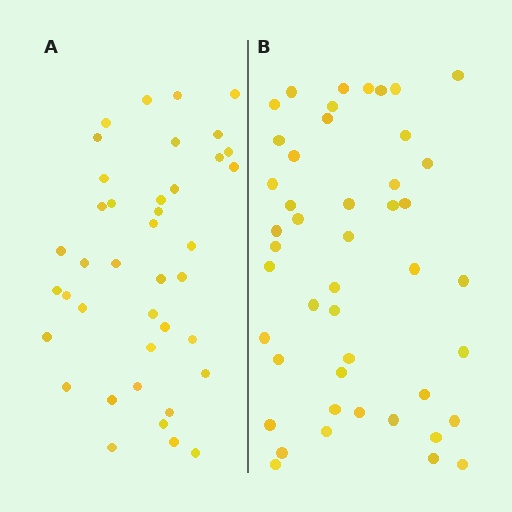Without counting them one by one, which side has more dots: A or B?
Region B (the right region) has more dots.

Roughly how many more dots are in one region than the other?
Region B has about 6 more dots than region A.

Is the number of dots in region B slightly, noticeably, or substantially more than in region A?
Region B has only slightly more — the two regions are fairly close. The ratio is roughly 1.1 to 1.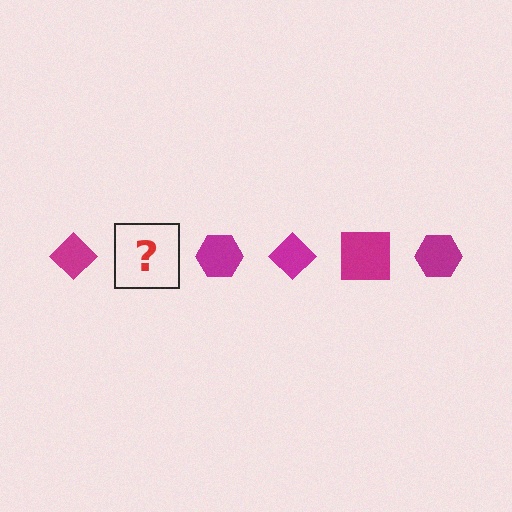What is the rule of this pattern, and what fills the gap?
The rule is that the pattern cycles through diamond, square, hexagon shapes in magenta. The gap should be filled with a magenta square.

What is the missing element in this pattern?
The missing element is a magenta square.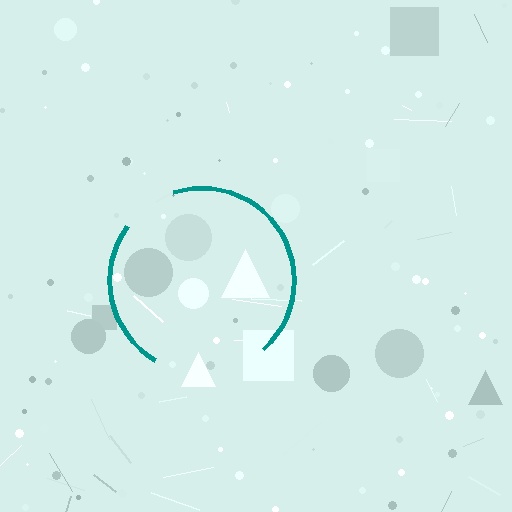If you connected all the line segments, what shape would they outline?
They would outline a circle.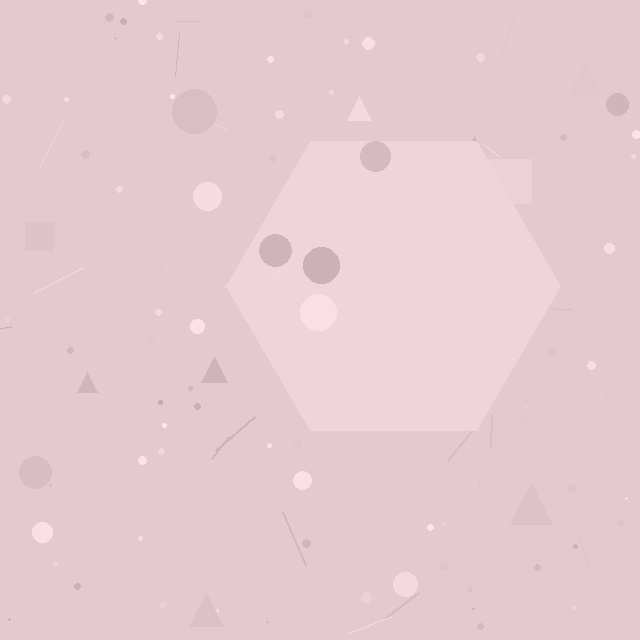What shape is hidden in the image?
A hexagon is hidden in the image.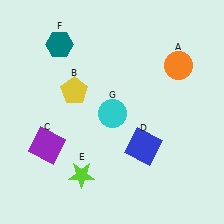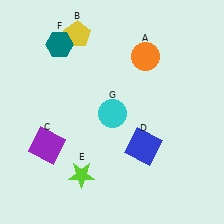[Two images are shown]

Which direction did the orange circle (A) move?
The orange circle (A) moved left.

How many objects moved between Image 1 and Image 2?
2 objects moved between the two images.